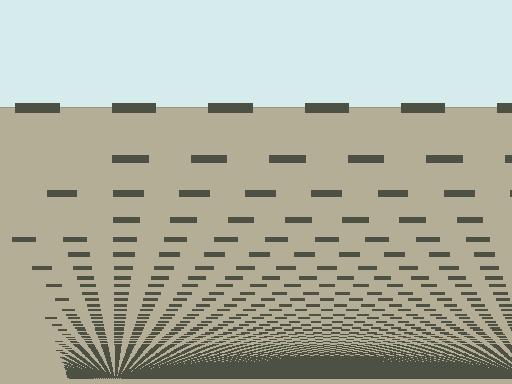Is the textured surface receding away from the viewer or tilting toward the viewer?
The surface appears to tilt toward the viewer. Texture elements get larger and sparser toward the top.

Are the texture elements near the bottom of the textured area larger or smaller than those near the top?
Smaller. The gradient is inverted — elements near the bottom are smaller and denser.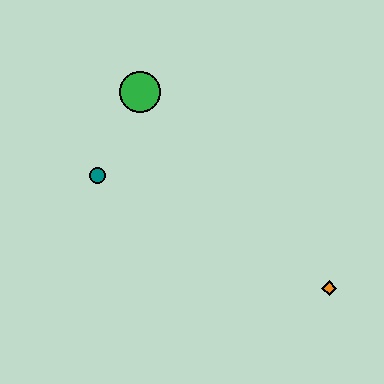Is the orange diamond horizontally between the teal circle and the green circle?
No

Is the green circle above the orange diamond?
Yes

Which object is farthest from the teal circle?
The orange diamond is farthest from the teal circle.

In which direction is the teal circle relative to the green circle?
The teal circle is below the green circle.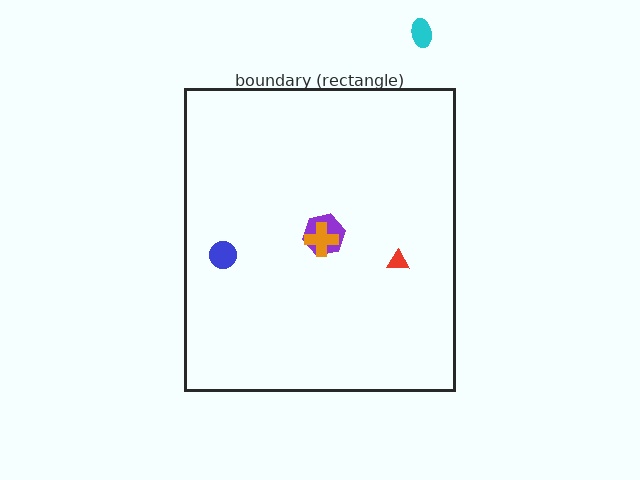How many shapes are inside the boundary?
4 inside, 1 outside.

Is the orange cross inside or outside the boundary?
Inside.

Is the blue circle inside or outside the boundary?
Inside.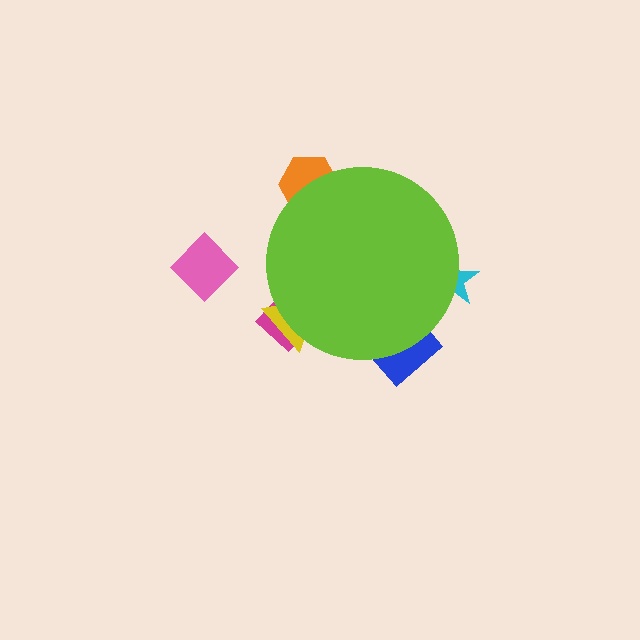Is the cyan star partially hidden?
Yes, the cyan star is partially hidden behind the lime circle.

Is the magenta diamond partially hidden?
Yes, the magenta diamond is partially hidden behind the lime circle.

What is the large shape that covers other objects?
A lime circle.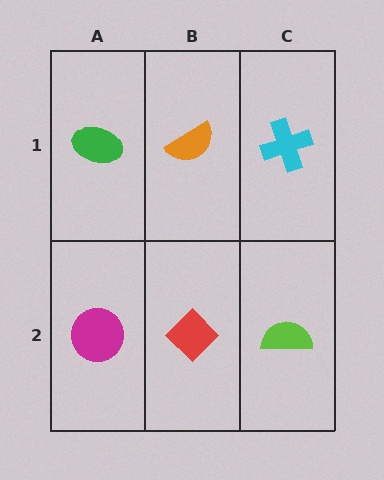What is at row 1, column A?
A green ellipse.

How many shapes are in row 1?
3 shapes.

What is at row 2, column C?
A lime semicircle.